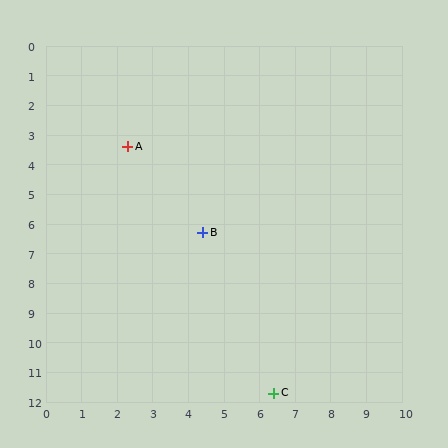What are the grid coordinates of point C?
Point C is at approximately (6.4, 11.7).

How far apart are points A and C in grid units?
Points A and C are about 9.3 grid units apart.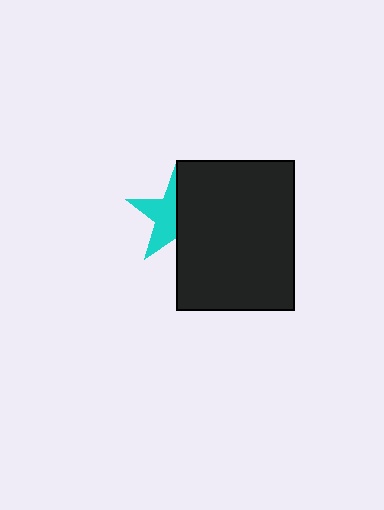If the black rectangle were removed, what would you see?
You would see the complete cyan star.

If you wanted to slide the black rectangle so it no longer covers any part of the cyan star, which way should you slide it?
Slide it right — that is the most direct way to separate the two shapes.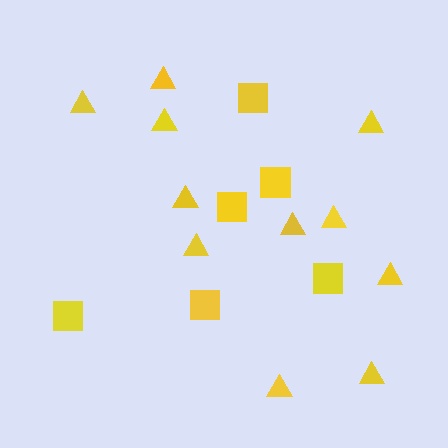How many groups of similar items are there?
There are 2 groups: one group of triangles (11) and one group of squares (6).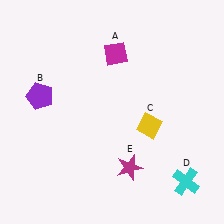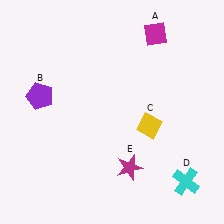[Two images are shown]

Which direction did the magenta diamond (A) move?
The magenta diamond (A) moved right.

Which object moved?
The magenta diamond (A) moved right.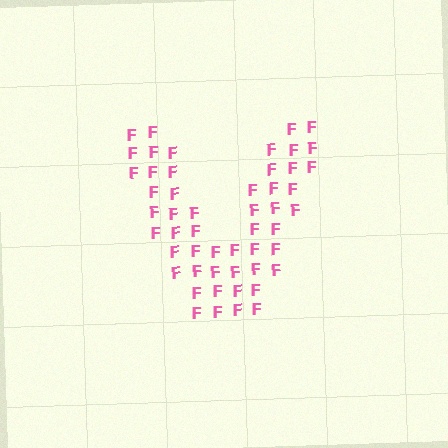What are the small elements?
The small elements are letter F's.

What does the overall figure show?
The overall figure shows the letter V.